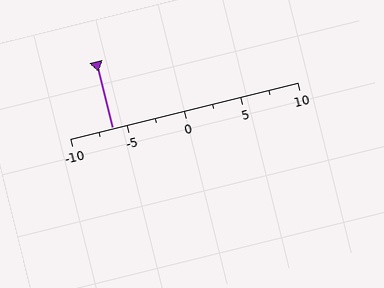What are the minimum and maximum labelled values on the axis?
The axis runs from -10 to 10.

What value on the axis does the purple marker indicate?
The marker indicates approximately -6.2.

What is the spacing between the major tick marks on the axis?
The major ticks are spaced 5 apart.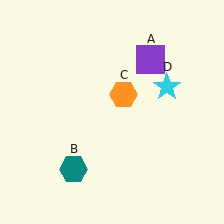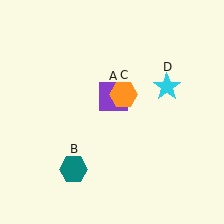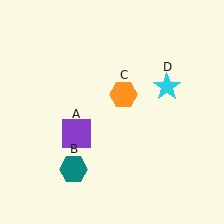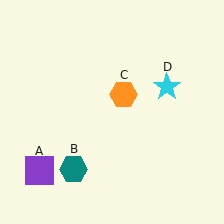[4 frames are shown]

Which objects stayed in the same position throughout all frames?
Teal hexagon (object B) and orange hexagon (object C) and cyan star (object D) remained stationary.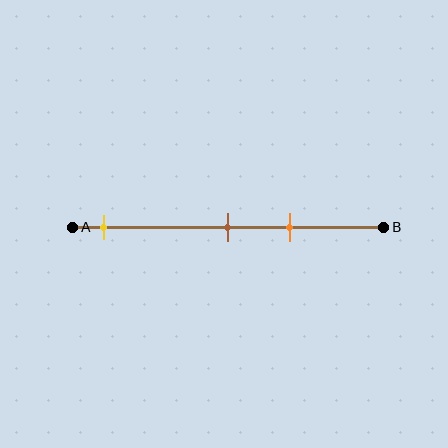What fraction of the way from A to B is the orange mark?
The orange mark is approximately 70% (0.7) of the way from A to B.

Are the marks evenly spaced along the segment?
No, the marks are not evenly spaced.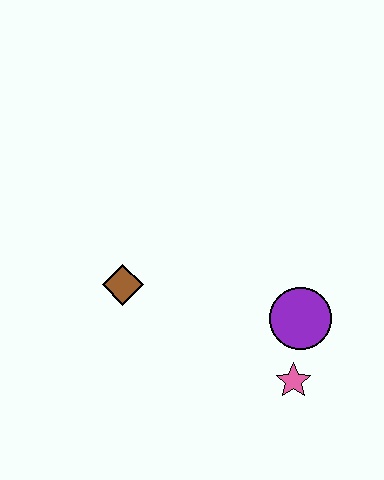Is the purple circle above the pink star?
Yes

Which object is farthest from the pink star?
The brown diamond is farthest from the pink star.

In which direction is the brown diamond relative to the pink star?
The brown diamond is to the left of the pink star.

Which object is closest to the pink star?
The purple circle is closest to the pink star.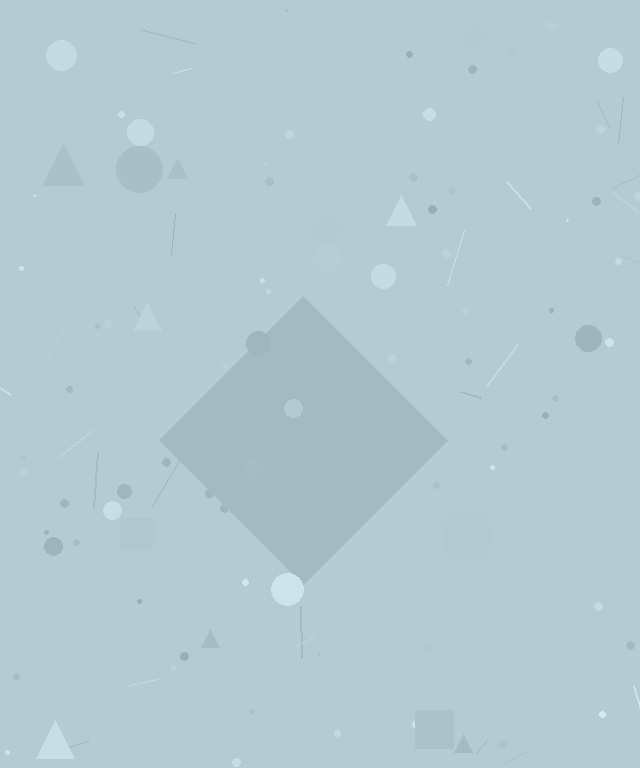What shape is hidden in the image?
A diamond is hidden in the image.